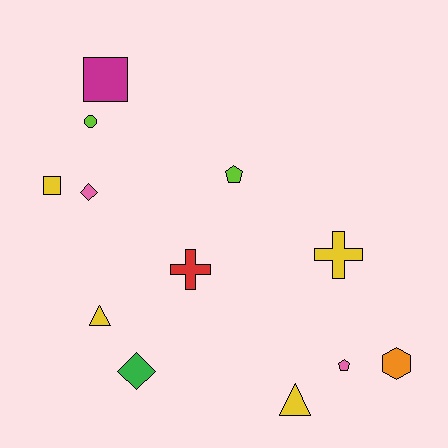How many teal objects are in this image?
There are no teal objects.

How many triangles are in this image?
There are 2 triangles.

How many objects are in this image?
There are 12 objects.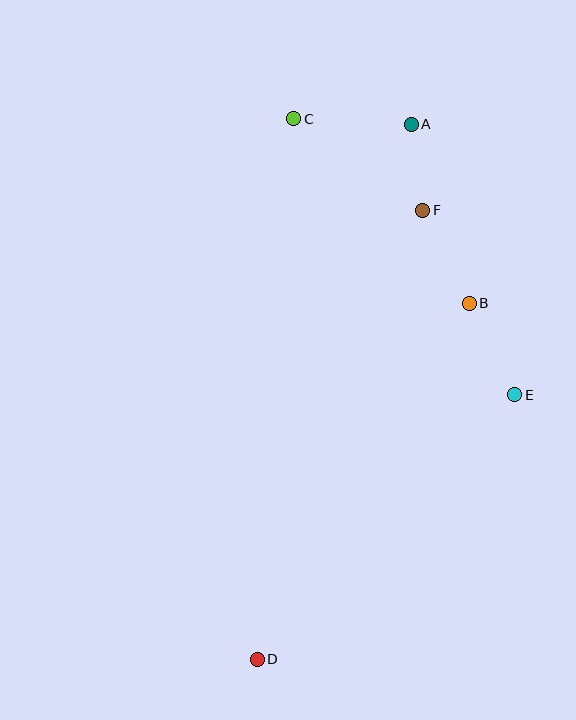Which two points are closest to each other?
Points A and F are closest to each other.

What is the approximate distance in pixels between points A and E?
The distance between A and E is approximately 290 pixels.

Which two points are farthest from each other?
Points A and D are farthest from each other.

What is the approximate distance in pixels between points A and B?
The distance between A and B is approximately 188 pixels.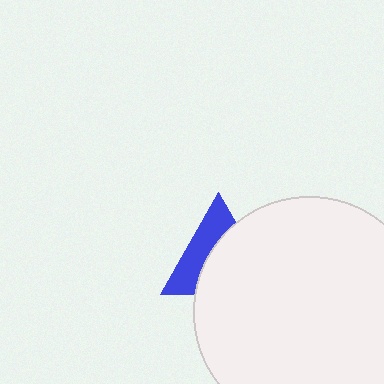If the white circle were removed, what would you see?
You would see the complete blue triangle.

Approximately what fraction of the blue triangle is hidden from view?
Roughly 57% of the blue triangle is hidden behind the white circle.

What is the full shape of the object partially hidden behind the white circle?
The partially hidden object is a blue triangle.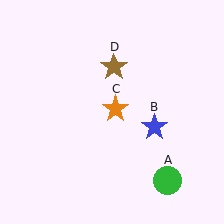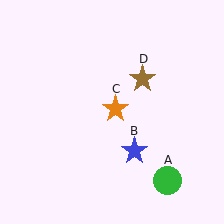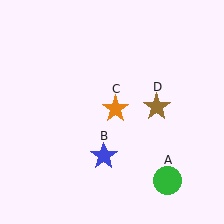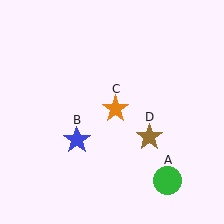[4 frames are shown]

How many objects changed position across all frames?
2 objects changed position: blue star (object B), brown star (object D).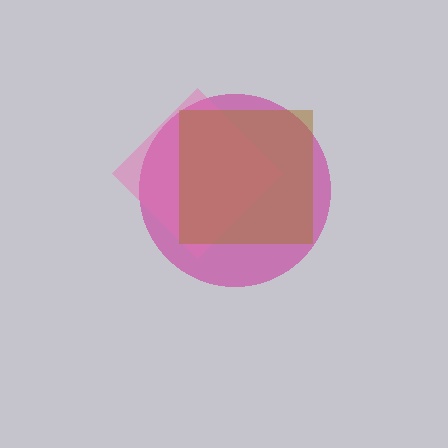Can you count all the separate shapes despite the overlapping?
Yes, there are 3 separate shapes.